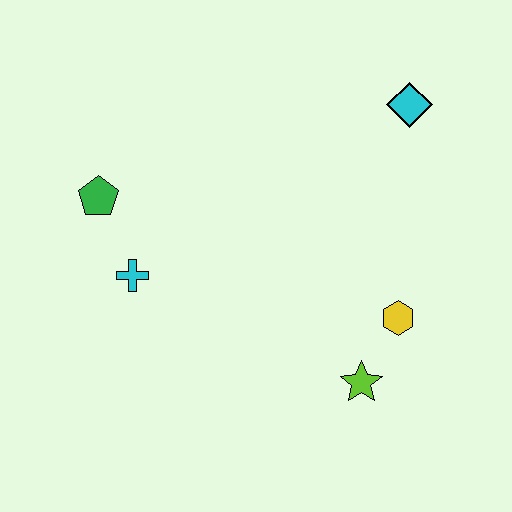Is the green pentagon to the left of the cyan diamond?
Yes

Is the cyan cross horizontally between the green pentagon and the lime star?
Yes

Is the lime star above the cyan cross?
No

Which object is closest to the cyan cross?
The green pentagon is closest to the cyan cross.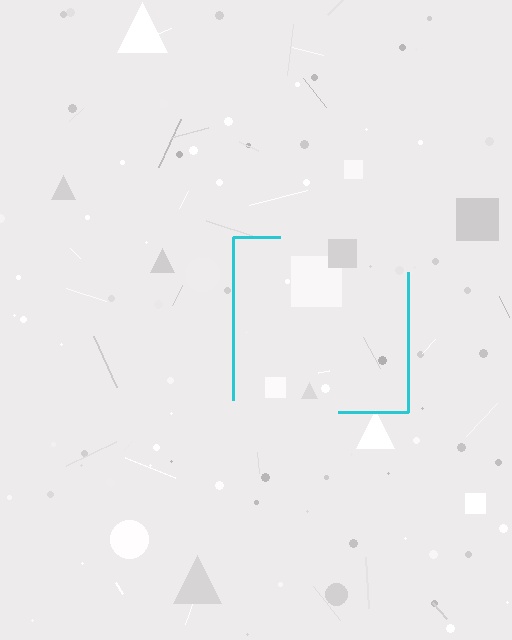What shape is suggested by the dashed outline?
The dashed outline suggests a square.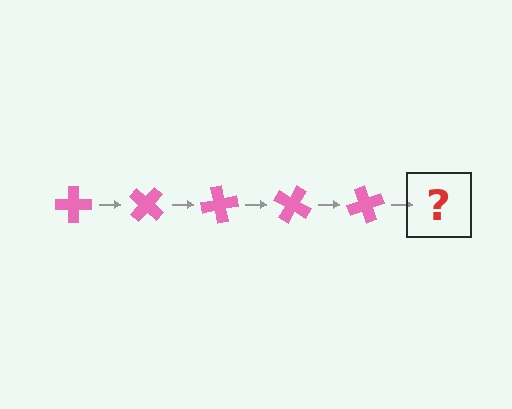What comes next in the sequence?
The next element should be a pink cross rotated 200 degrees.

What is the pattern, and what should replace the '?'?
The pattern is that the cross rotates 40 degrees each step. The '?' should be a pink cross rotated 200 degrees.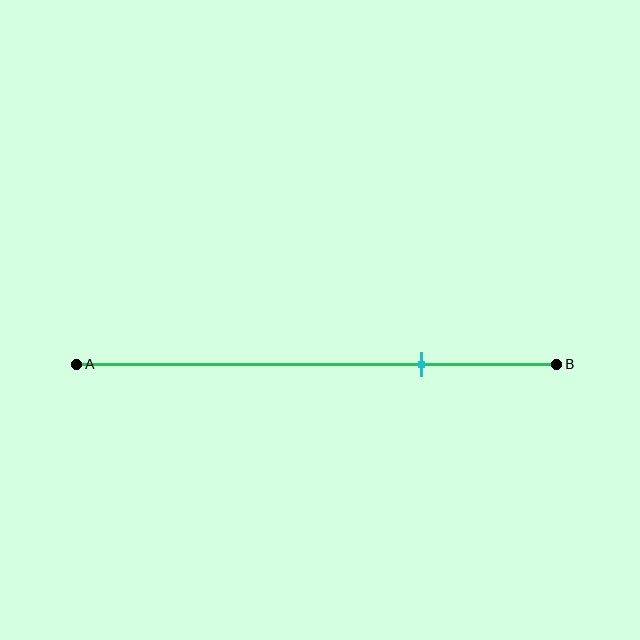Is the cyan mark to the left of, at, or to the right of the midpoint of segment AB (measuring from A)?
The cyan mark is to the right of the midpoint of segment AB.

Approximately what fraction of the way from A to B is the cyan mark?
The cyan mark is approximately 70% of the way from A to B.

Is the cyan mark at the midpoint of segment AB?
No, the mark is at about 70% from A, not at the 50% midpoint.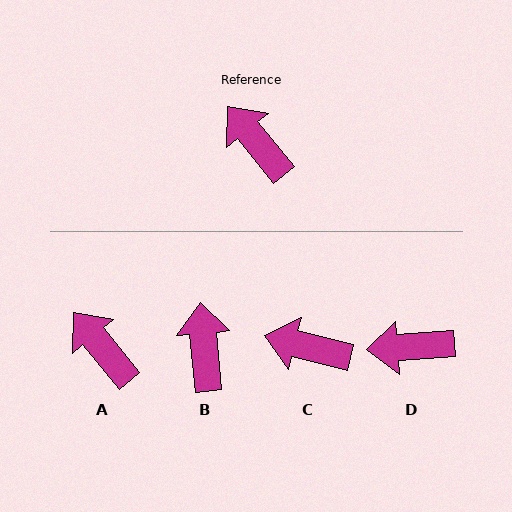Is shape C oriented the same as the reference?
No, it is off by about 36 degrees.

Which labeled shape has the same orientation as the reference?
A.